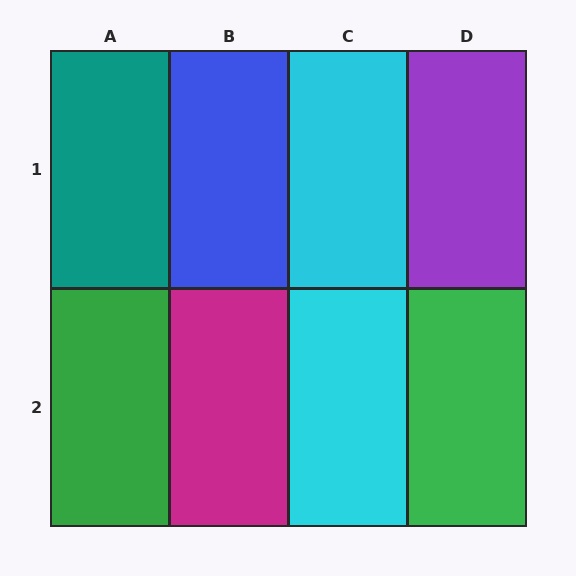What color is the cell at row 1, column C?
Cyan.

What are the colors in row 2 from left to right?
Green, magenta, cyan, green.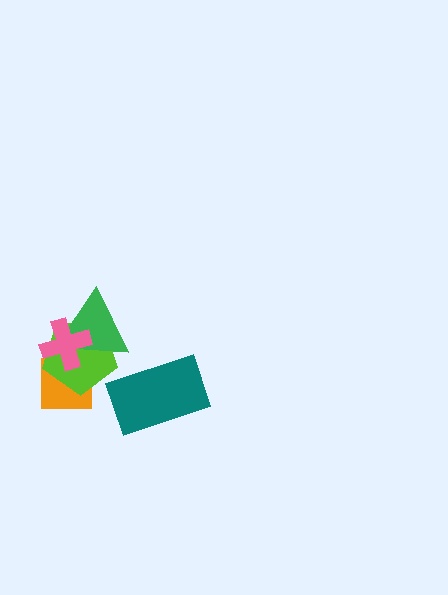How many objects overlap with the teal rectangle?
0 objects overlap with the teal rectangle.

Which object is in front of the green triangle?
The pink cross is in front of the green triangle.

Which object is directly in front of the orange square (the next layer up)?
The lime pentagon is directly in front of the orange square.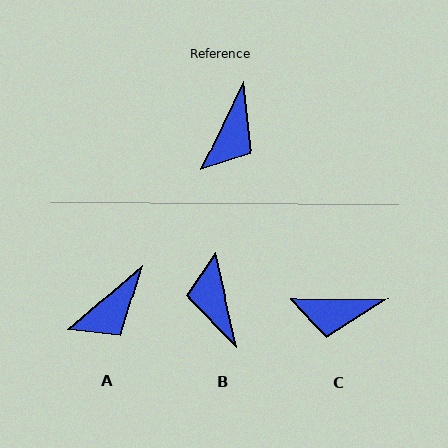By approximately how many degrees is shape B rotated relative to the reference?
Approximately 141 degrees clockwise.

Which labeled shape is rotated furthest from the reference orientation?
B, about 141 degrees away.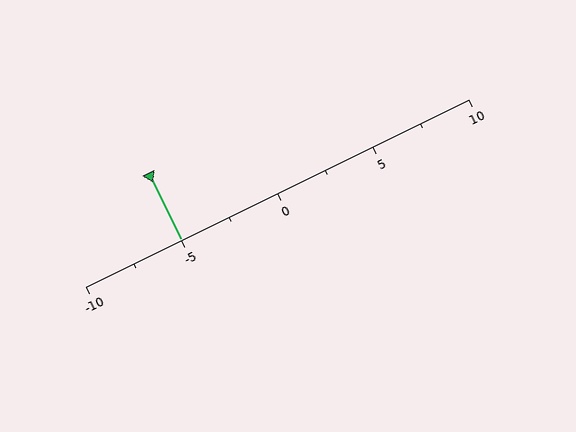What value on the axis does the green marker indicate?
The marker indicates approximately -5.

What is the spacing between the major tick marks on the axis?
The major ticks are spaced 5 apart.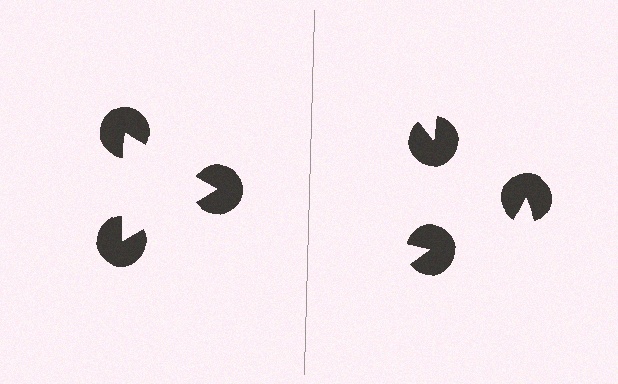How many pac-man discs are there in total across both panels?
6 — 3 on each side.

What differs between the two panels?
The pac-man discs are positioned identically on both sides; only the wedge orientations differ. On the left they align to a triangle; on the right they are misaligned.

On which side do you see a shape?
An illusory triangle appears on the left side. On the right side the wedge cuts are rotated, so no coherent shape forms.